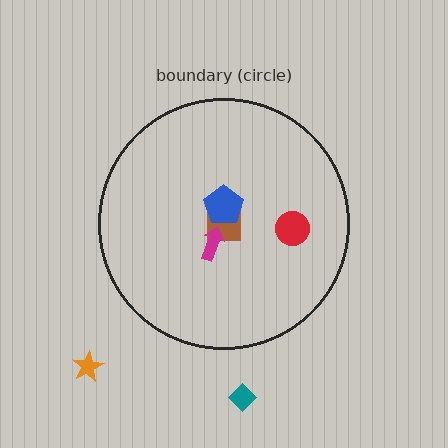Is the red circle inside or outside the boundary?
Inside.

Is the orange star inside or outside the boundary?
Outside.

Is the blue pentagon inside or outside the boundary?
Inside.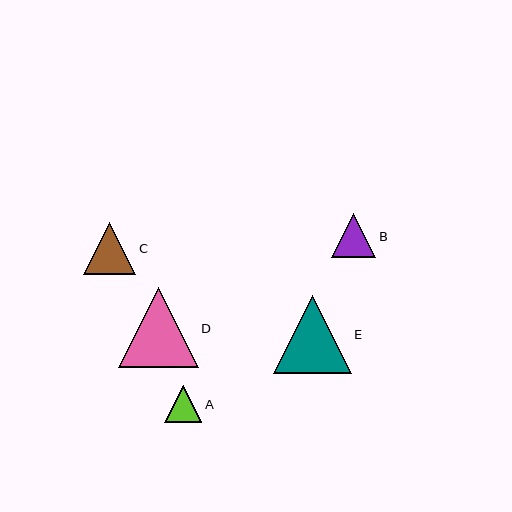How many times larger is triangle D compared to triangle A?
Triangle D is approximately 2.2 times the size of triangle A.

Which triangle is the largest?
Triangle D is the largest with a size of approximately 80 pixels.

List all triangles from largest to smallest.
From largest to smallest: D, E, C, B, A.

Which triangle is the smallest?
Triangle A is the smallest with a size of approximately 37 pixels.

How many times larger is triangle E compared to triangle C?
Triangle E is approximately 1.5 times the size of triangle C.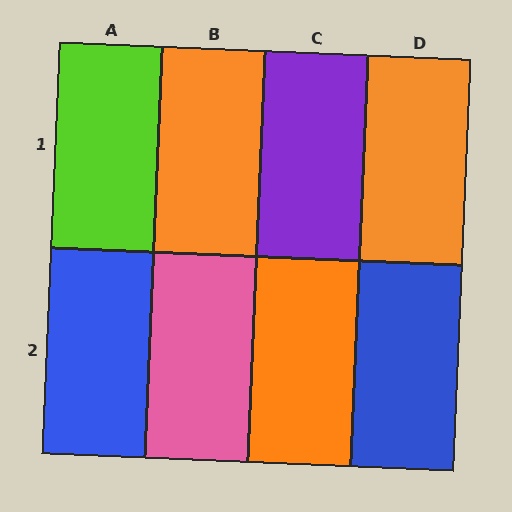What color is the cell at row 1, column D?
Orange.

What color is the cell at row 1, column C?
Purple.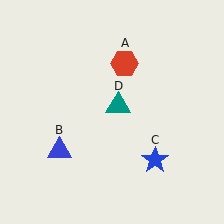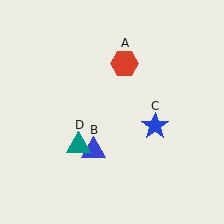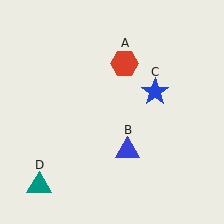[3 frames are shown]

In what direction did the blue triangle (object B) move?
The blue triangle (object B) moved right.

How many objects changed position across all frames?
3 objects changed position: blue triangle (object B), blue star (object C), teal triangle (object D).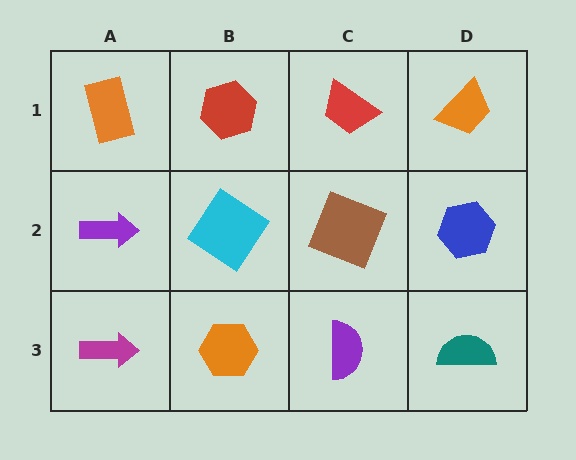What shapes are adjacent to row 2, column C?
A red trapezoid (row 1, column C), a purple semicircle (row 3, column C), a cyan diamond (row 2, column B), a blue hexagon (row 2, column D).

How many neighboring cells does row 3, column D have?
2.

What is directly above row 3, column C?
A brown square.